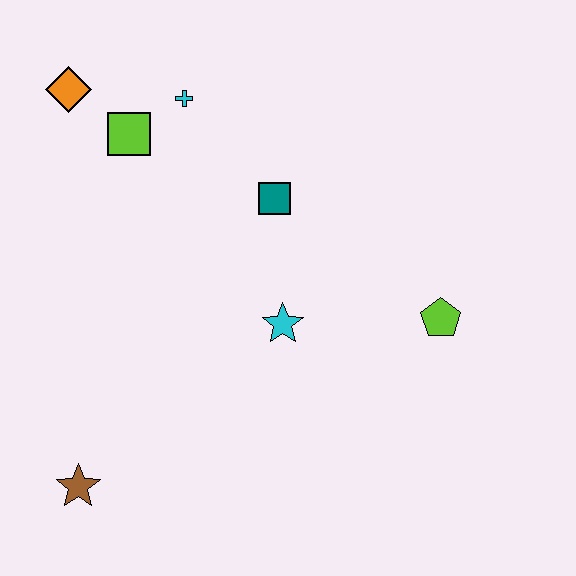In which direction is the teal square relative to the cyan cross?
The teal square is below the cyan cross.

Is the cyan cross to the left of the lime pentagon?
Yes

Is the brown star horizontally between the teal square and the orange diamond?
Yes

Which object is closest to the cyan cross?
The lime square is closest to the cyan cross.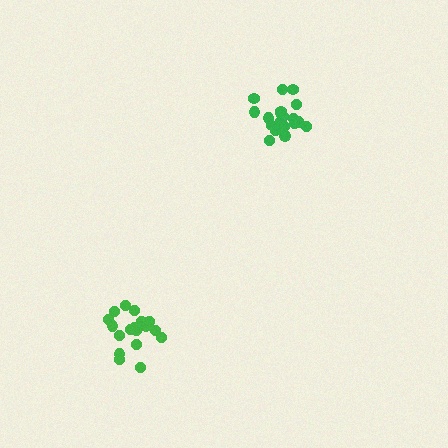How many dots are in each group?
Group 1: 21 dots, Group 2: 19 dots (40 total).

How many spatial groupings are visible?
There are 2 spatial groupings.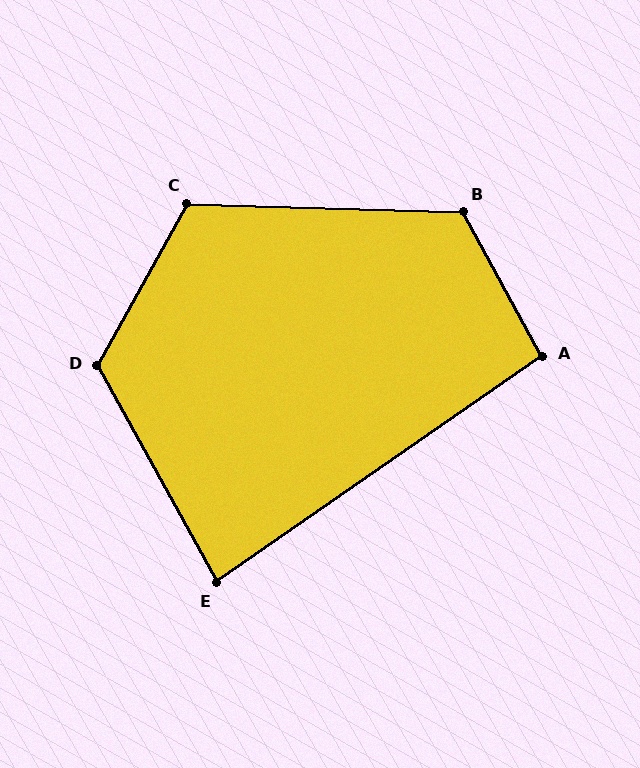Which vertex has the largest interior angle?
D, at approximately 122 degrees.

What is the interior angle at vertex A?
Approximately 96 degrees (obtuse).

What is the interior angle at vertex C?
Approximately 117 degrees (obtuse).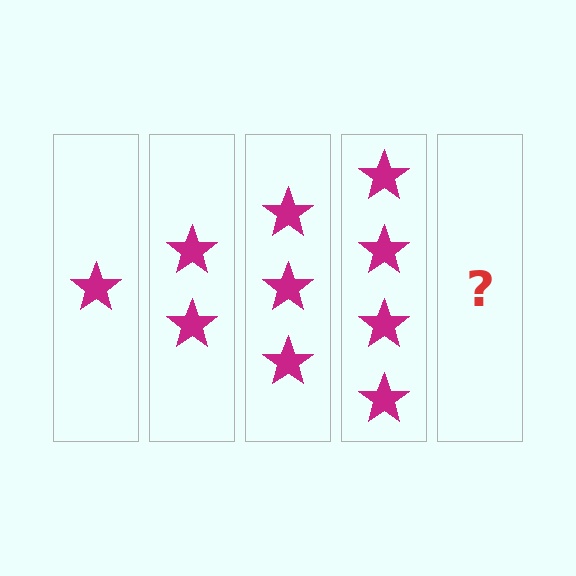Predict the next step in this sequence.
The next step is 5 stars.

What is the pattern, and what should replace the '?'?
The pattern is that each step adds one more star. The '?' should be 5 stars.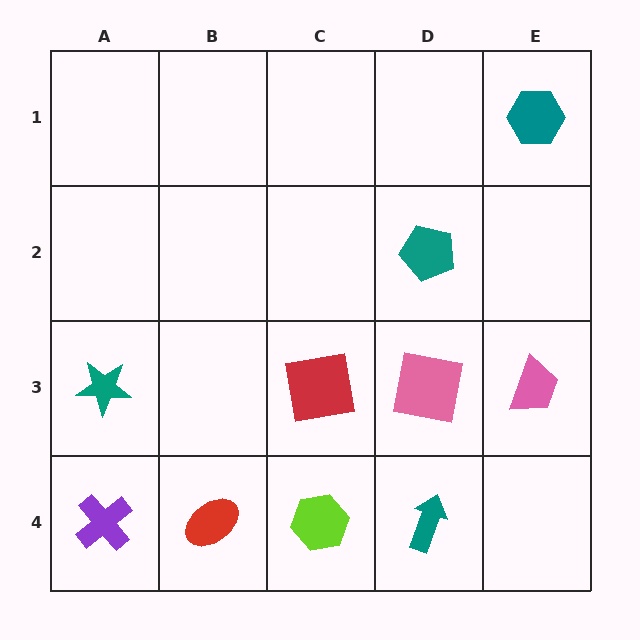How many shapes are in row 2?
1 shape.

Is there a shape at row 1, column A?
No, that cell is empty.